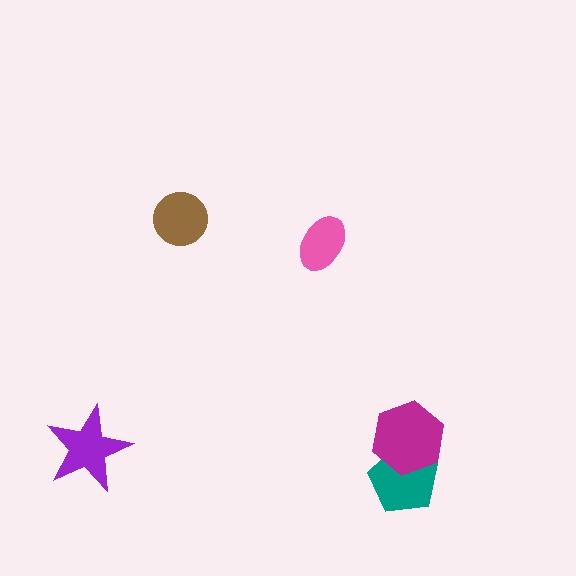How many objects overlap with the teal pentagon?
1 object overlaps with the teal pentagon.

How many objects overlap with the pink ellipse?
0 objects overlap with the pink ellipse.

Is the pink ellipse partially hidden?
No, no other shape covers it.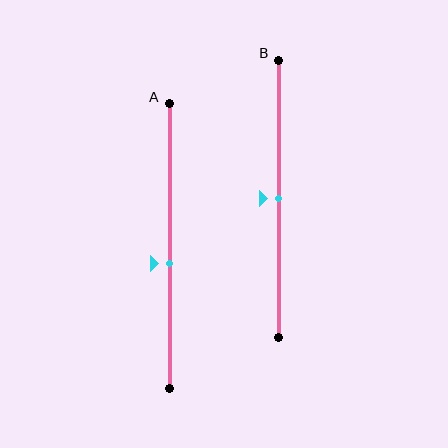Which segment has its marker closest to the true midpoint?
Segment B has its marker closest to the true midpoint.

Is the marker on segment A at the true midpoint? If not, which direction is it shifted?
No, the marker on segment A is shifted downward by about 6% of the segment length.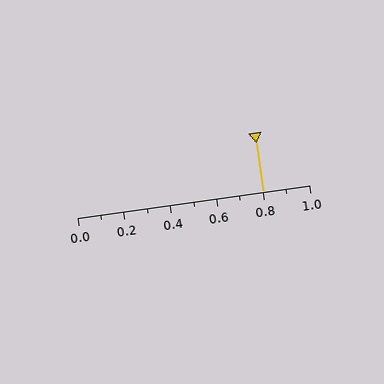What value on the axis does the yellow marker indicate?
The marker indicates approximately 0.8.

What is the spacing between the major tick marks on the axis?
The major ticks are spaced 0.2 apart.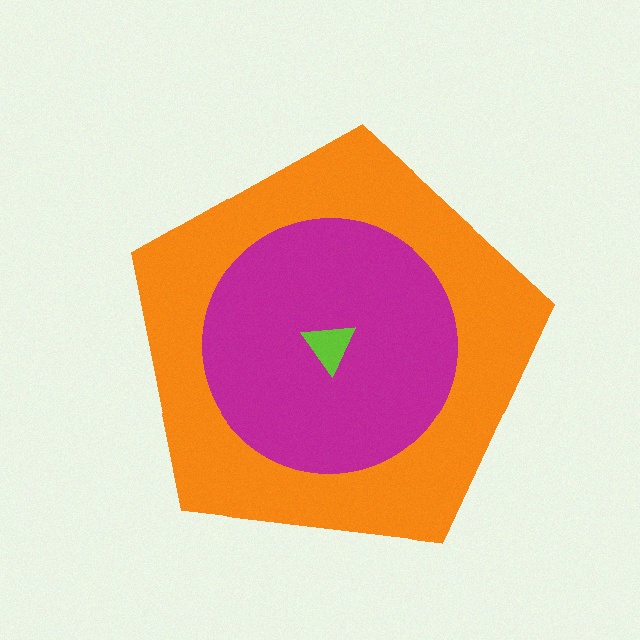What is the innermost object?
The lime triangle.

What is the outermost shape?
The orange pentagon.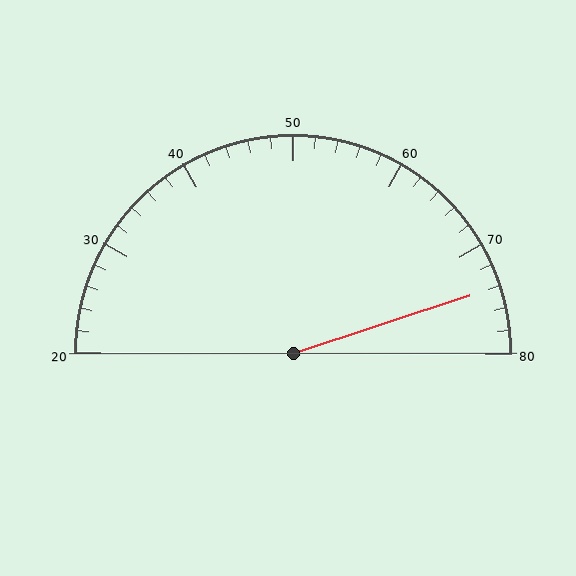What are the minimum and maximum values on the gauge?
The gauge ranges from 20 to 80.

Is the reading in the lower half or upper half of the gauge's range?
The reading is in the upper half of the range (20 to 80).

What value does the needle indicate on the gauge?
The needle indicates approximately 74.